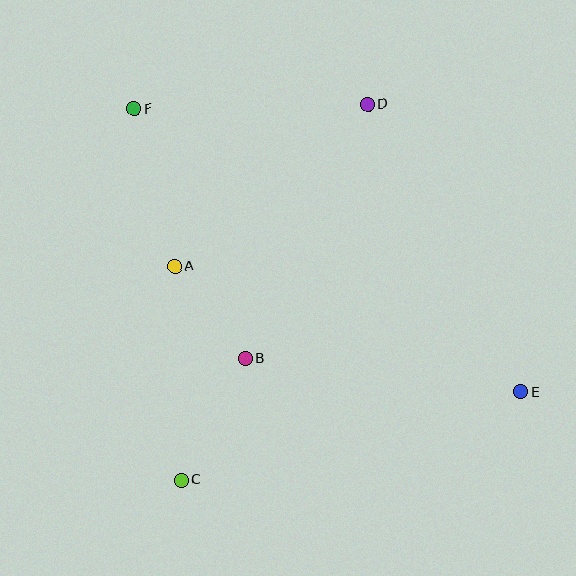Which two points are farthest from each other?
Points E and F are farthest from each other.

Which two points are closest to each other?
Points A and B are closest to each other.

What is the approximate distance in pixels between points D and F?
The distance between D and F is approximately 234 pixels.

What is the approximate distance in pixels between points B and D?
The distance between B and D is approximately 282 pixels.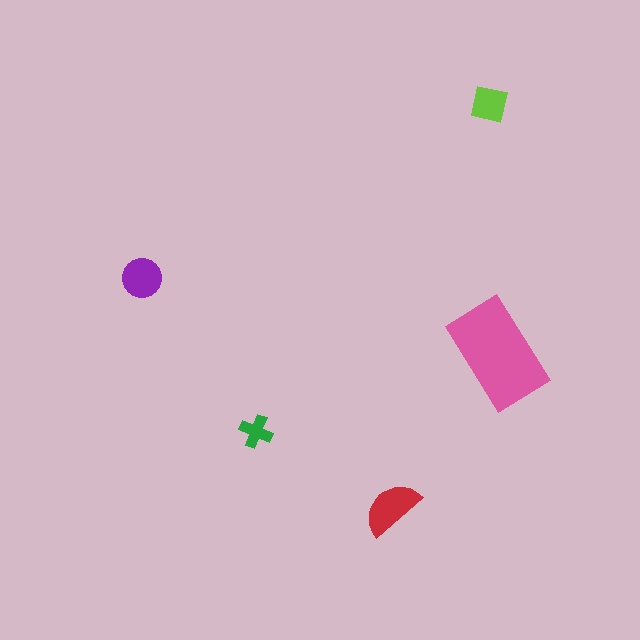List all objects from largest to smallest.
The pink rectangle, the red semicircle, the purple circle, the lime square, the green cross.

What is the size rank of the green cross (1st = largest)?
5th.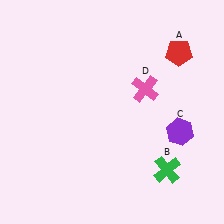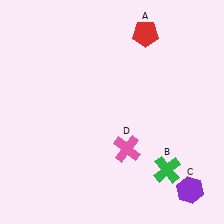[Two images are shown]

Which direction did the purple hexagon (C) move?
The purple hexagon (C) moved down.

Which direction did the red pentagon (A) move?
The red pentagon (A) moved left.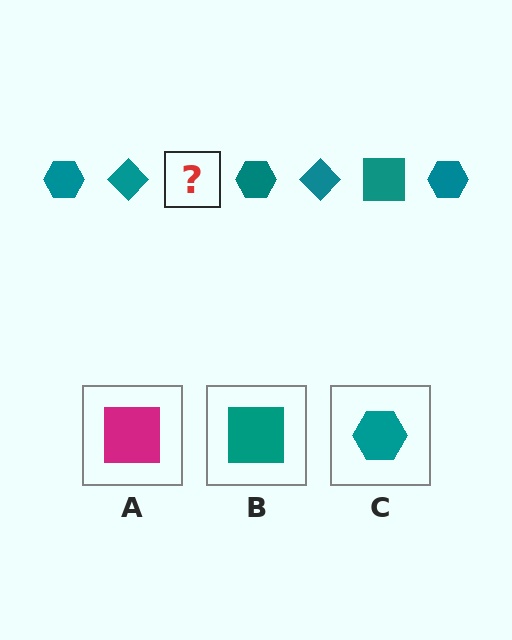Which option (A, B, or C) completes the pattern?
B.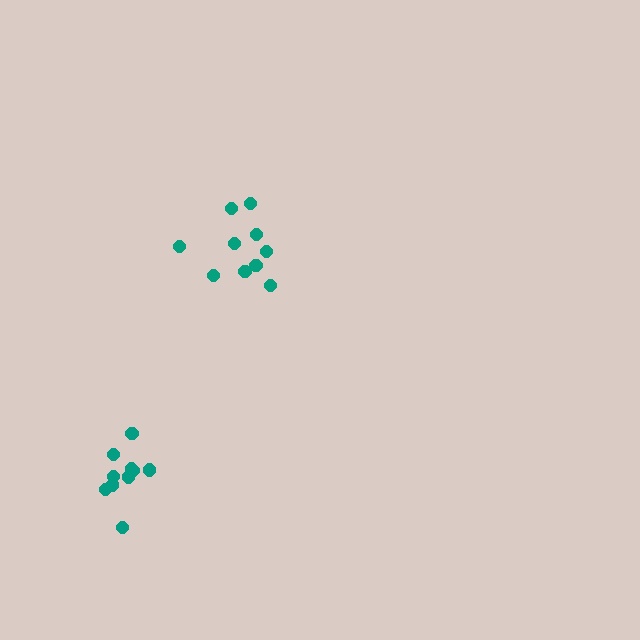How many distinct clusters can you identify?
There are 2 distinct clusters.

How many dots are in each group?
Group 1: 10 dots, Group 2: 10 dots (20 total).